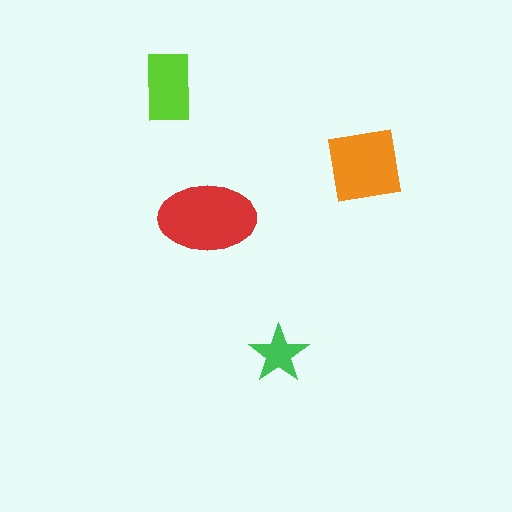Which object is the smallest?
The green star.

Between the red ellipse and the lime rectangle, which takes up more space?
The red ellipse.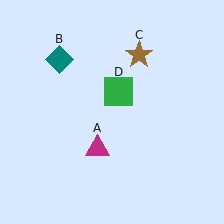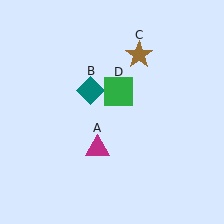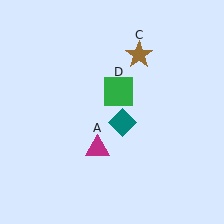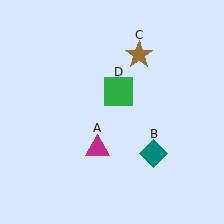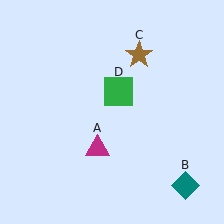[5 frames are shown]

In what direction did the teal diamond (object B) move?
The teal diamond (object B) moved down and to the right.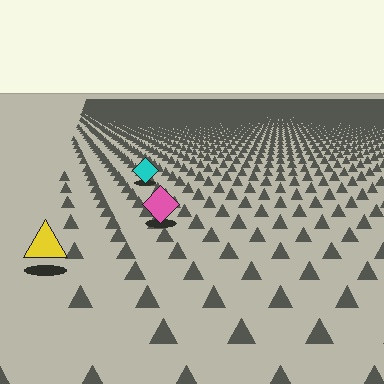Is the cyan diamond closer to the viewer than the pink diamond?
No. The pink diamond is closer — you can tell from the texture gradient: the ground texture is coarser near it.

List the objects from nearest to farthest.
From nearest to farthest: the yellow triangle, the pink diamond, the cyan diamond.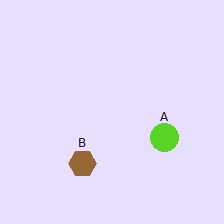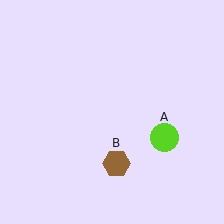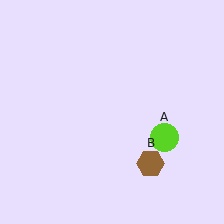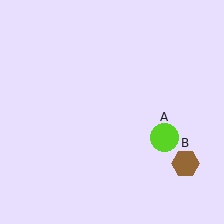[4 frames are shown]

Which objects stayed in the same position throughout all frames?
Lime circle (object A) remained stationary.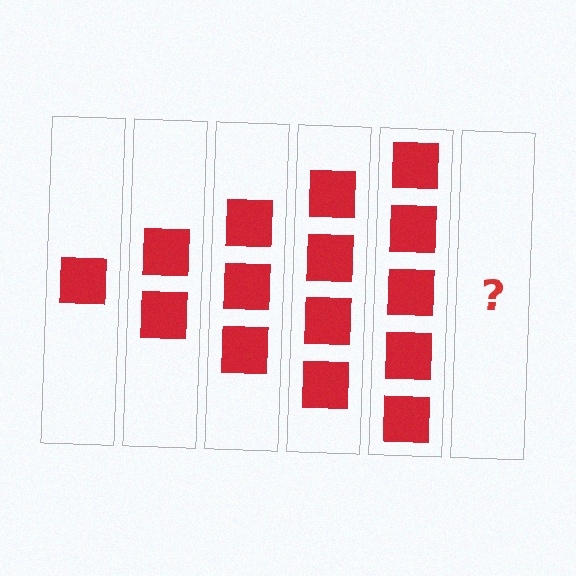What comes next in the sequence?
The next element should be 6 squares.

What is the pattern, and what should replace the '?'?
The pattern is that each step adds one more square. The '?' should be 6 squares.